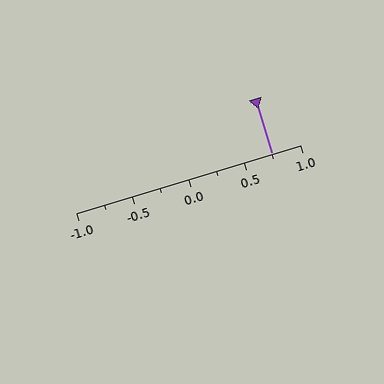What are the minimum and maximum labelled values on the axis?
The axis runs from -1.0 to 1.0.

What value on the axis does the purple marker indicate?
The marker indicates approximately 0.75.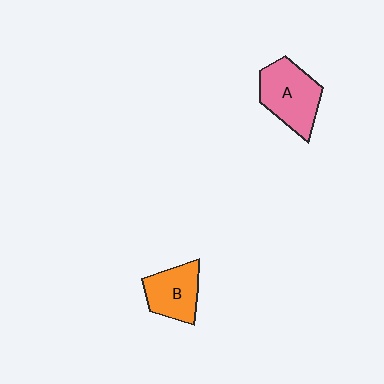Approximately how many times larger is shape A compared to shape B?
Approximately 1.3 times.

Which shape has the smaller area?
Shape B (orange).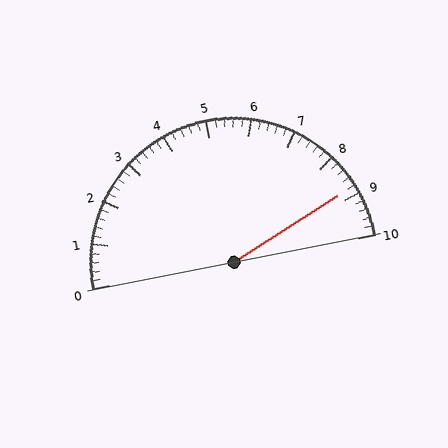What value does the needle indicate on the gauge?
The needle indicates approximately 8.8.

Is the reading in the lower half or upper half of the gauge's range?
The reading is in the upper half of the range (0 to 10).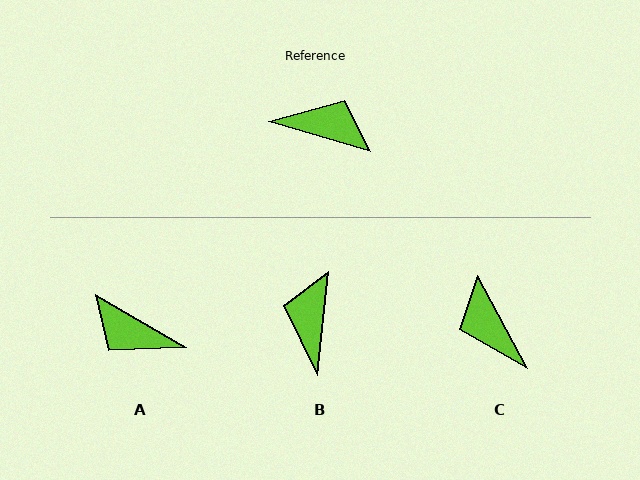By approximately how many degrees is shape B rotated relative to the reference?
Approximately 100 degrees counter-clockwise.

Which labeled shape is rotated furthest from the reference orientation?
A, about 166 degrees away.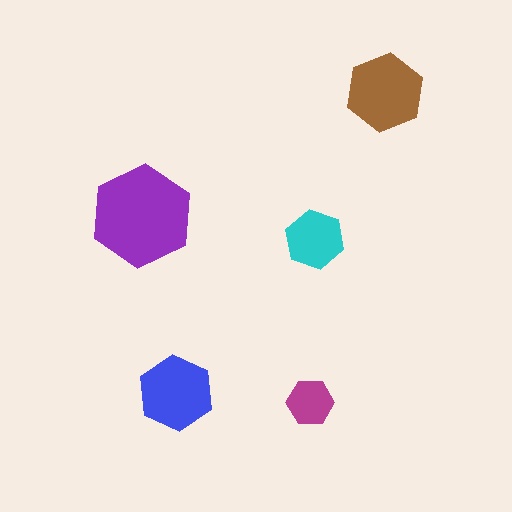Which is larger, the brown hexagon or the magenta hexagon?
The brown one.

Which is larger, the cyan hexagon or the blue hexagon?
The blue one.